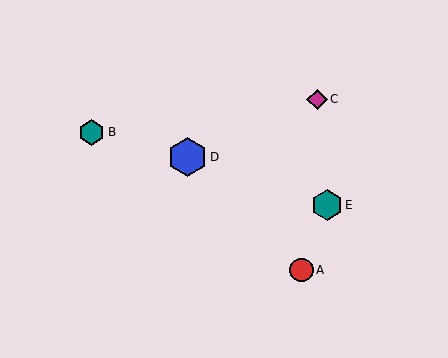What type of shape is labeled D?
Shape D is a blue hexagon.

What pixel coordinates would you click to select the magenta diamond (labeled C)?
Click at (317, 99) to select the magenta diamond C.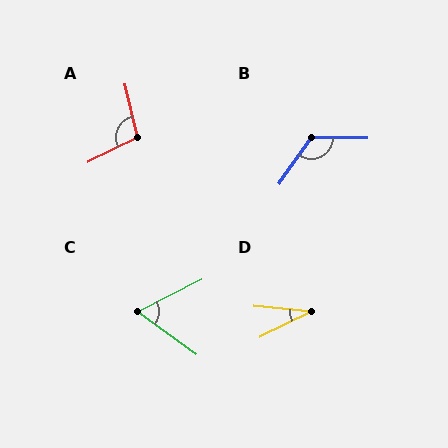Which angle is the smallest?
D, at approximately 32 degrees.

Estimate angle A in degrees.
Approximately 103 degrees.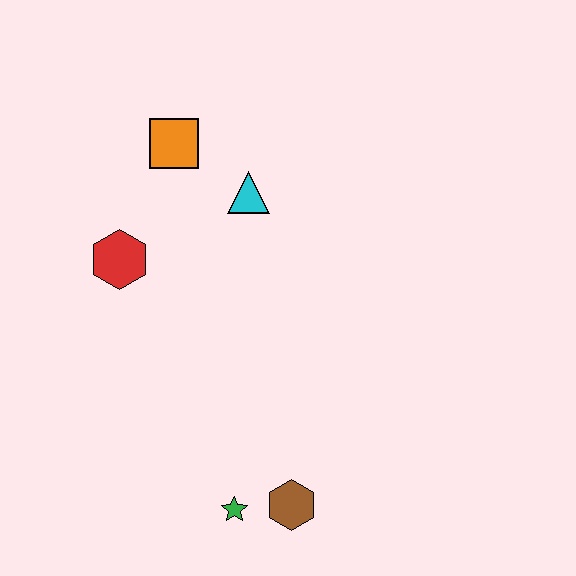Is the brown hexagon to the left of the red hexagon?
No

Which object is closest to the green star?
The brown hexagon is closest to the green star.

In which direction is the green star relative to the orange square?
The green star is below the orange square.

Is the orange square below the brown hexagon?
No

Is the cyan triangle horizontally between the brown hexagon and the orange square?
Yes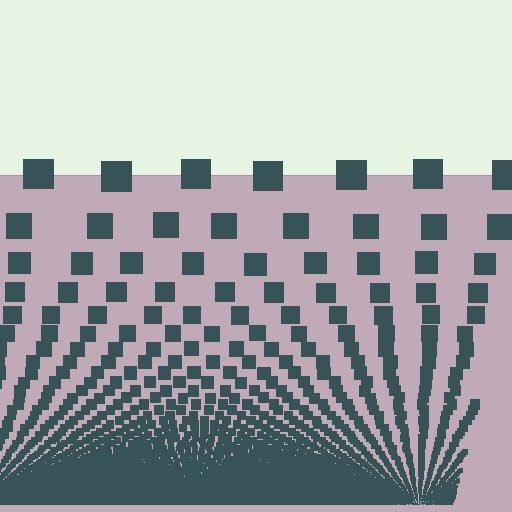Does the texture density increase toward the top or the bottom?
Density increases toward the bottom.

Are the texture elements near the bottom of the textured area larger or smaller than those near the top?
Smaller. The gradient is inverted — elements near the bottom are smaller and denser.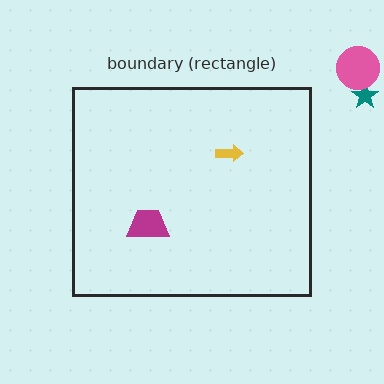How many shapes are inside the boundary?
2 inside, 2 outside.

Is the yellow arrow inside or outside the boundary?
Inside.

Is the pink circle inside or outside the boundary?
Outside.